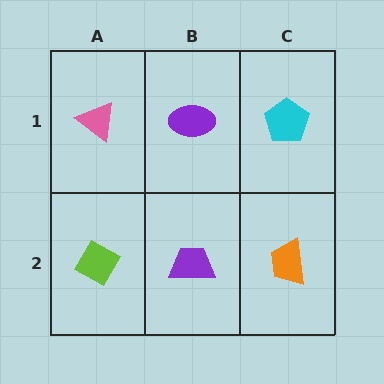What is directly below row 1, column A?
A lime diamond.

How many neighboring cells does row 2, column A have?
2.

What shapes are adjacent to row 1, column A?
A lime diamond (row 2, column A), a purple ellipse (row 1, column B).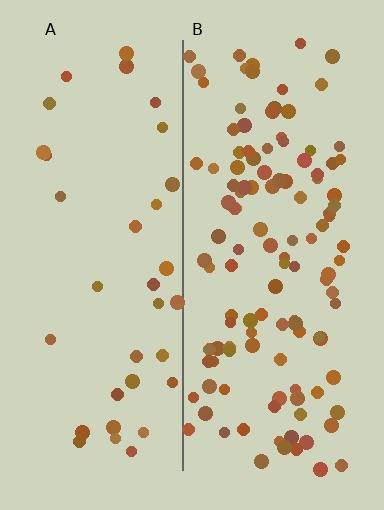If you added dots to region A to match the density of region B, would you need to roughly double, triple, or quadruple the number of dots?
Approximately triple.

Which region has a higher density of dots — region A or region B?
B (the right).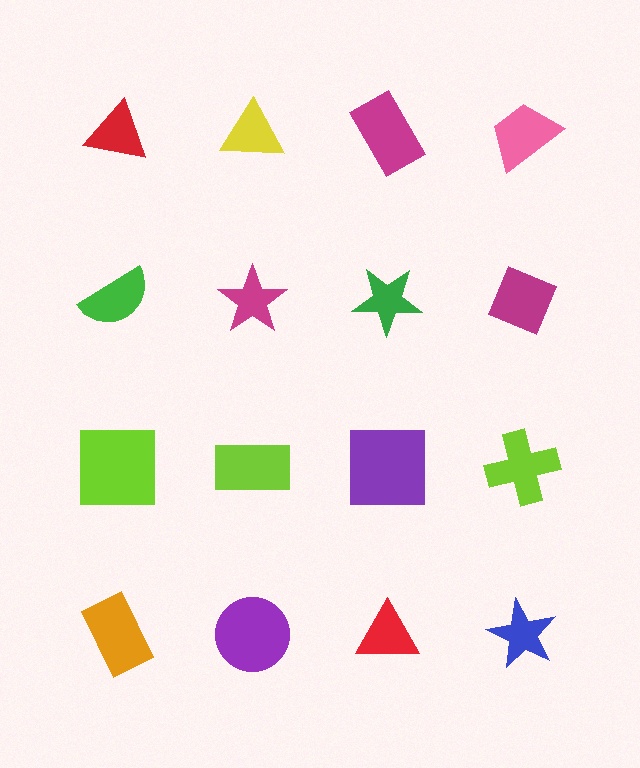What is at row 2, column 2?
A magenta star.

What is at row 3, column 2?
A lime rectangle.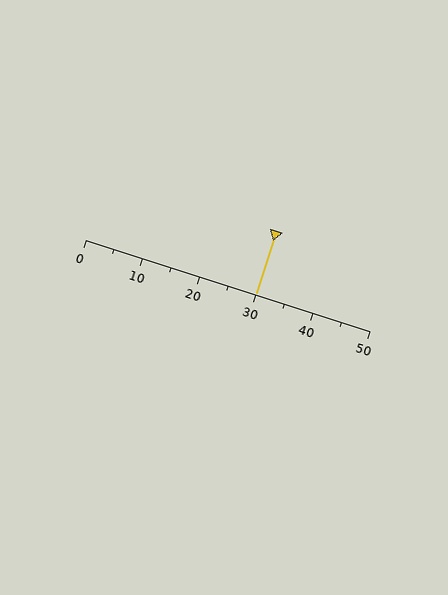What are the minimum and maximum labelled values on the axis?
The axis runs from 0 to 50.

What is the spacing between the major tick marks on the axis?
The major ticks are spaced 10 apart.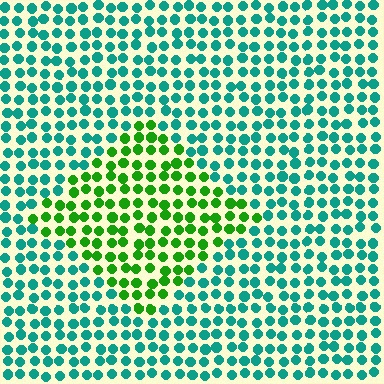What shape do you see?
I see a diamond.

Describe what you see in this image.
The image is filled with small teal elements in a uniform arrangement. A diamond-shaped region is visible where the elements are tinted to a slightly different hue, forming a subtle color boundary.